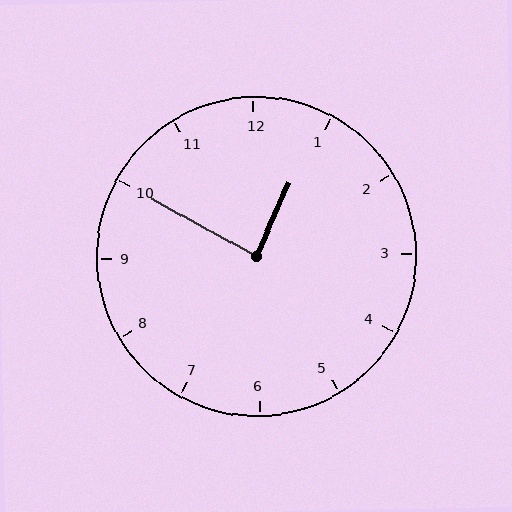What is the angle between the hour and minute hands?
Approximately 85 degrees.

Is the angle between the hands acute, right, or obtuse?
It is right.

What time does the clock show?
12:50.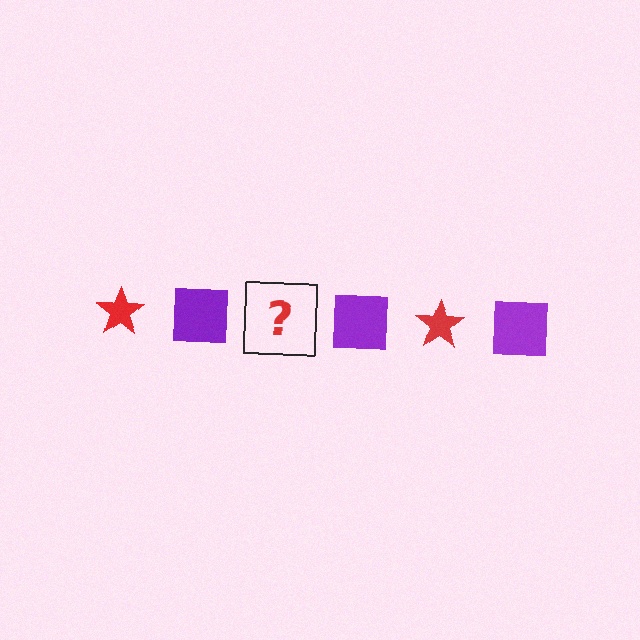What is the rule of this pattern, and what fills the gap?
The rule is that the pattern alternates between red star and purple square. The gap should be filled with a red star.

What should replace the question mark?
The question mark should be replaced with a red star.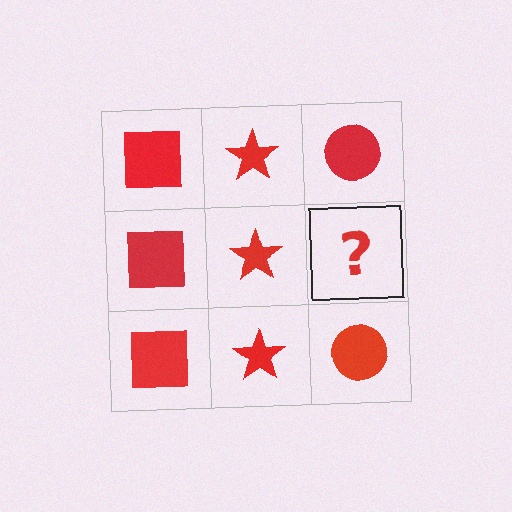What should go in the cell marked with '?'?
The missing cell should contain a red circle.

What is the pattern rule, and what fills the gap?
The rule is that each column has a consistent shape. The gap should be filled with a red circle.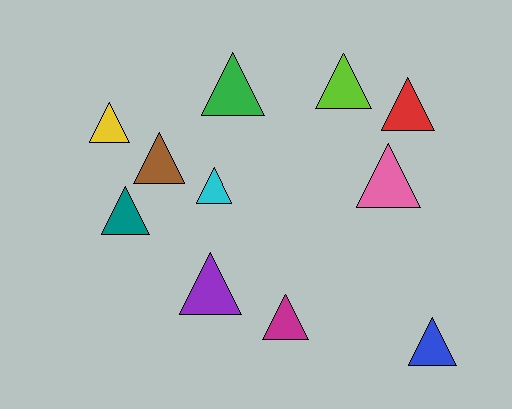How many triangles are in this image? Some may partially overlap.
There are 11 triangles.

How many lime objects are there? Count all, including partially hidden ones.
There is 1 lime object.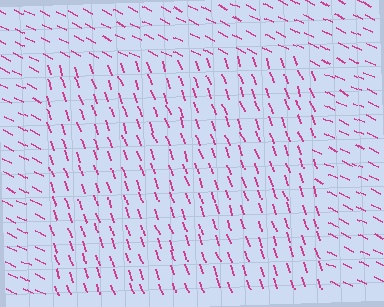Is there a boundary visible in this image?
Yes, there is a texture boundary formed by a change in line orientation.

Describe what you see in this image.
The image is filled with small magenta line segments. A rectangle region in the image has lines oriented differently from the surrounding lines, creating a visible texture boundary.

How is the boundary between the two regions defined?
The boundary is defined purely by a change in line orientation (approximately 45 degrees difference). All lines are the same color and thickness.